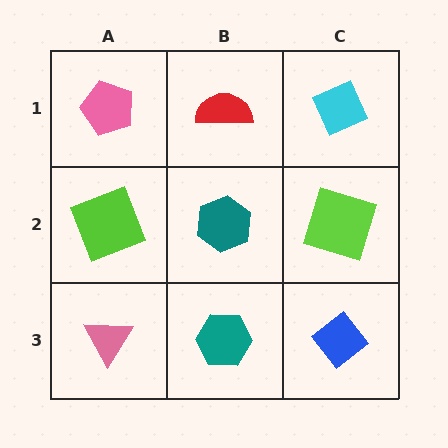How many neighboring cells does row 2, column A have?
3.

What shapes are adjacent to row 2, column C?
A cyan diamond (row 1, column C), a blue diamond (row 3, column C), a teal hexagon (row 2, column B).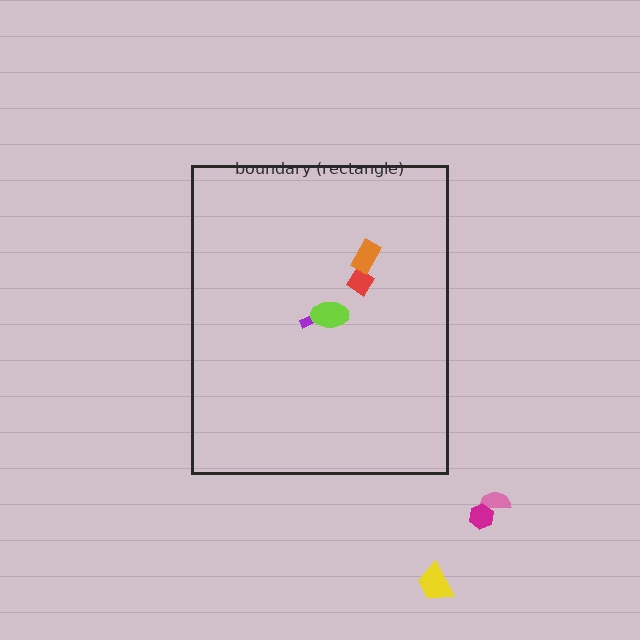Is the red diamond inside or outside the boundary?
Inside.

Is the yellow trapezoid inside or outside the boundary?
Outside.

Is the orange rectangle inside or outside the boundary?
Inside.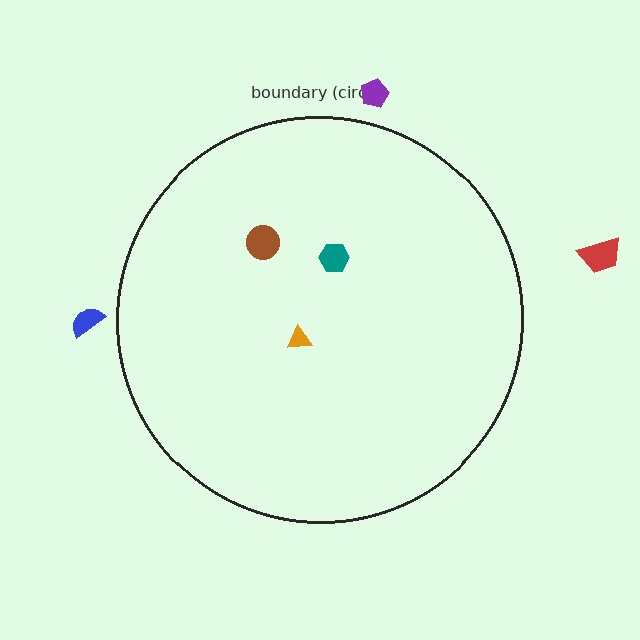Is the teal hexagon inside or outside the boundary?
Inside.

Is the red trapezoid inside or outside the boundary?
Outside.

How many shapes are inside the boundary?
3 inside, 3 outside.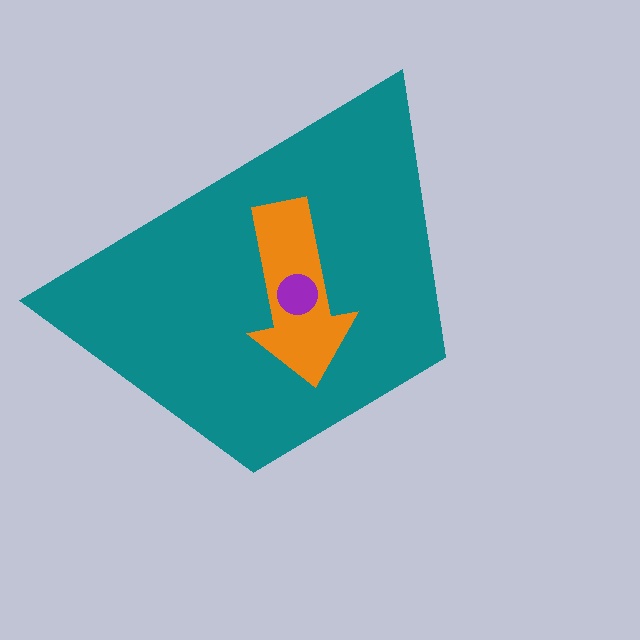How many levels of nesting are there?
3.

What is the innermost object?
The purple circle.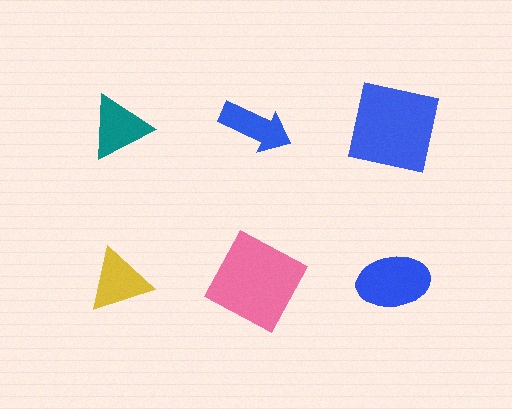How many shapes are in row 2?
3 shapes.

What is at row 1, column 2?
A blue arrow.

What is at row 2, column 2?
A pink square.